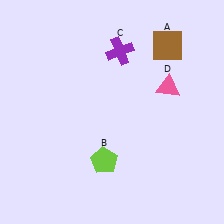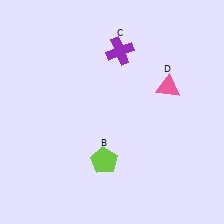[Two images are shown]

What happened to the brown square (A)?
The brown square (A) was removed in Image 2. It was in the top-right area of Image 1.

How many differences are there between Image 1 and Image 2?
There is 1 difference between the two images.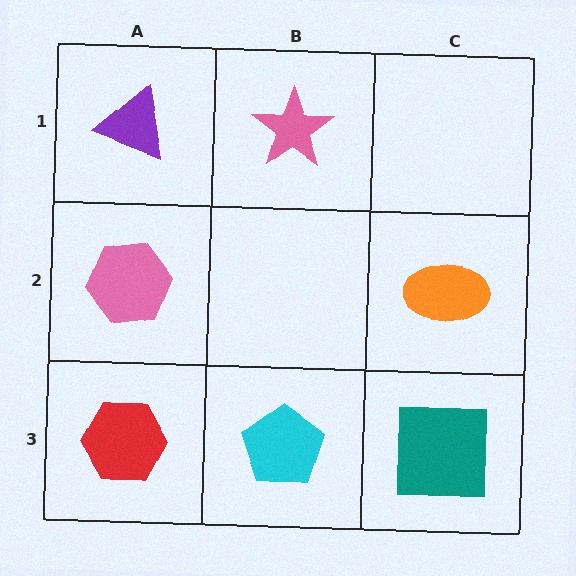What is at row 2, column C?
An orange ellipse.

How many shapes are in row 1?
2 shapes.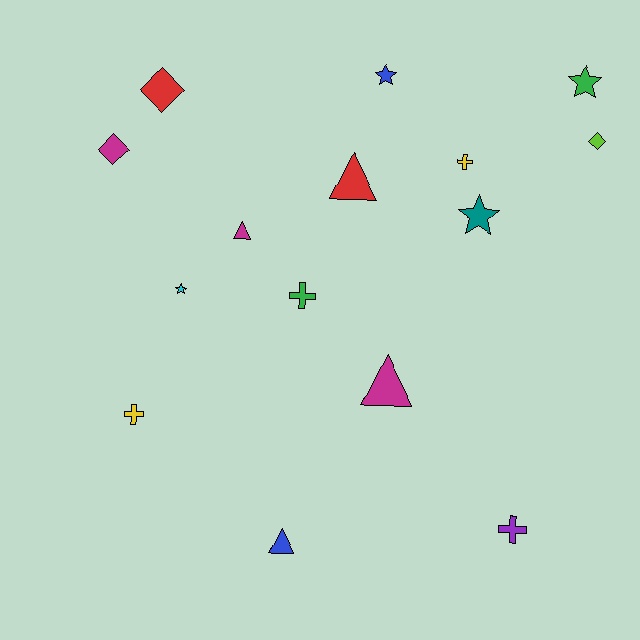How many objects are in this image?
There are 15 objects.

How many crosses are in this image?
There are 4 crosses.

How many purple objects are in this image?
There is 1 purple object.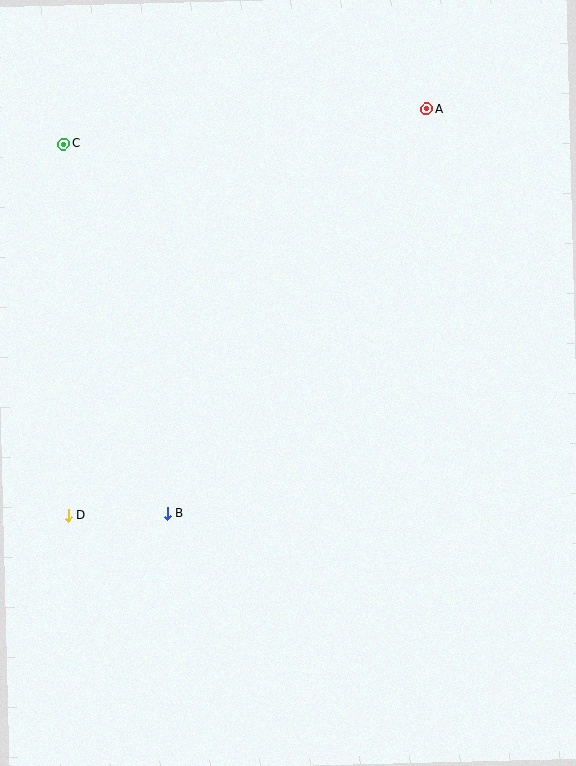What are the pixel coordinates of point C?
Point C is at (64, 144).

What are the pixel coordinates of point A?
Point A is at (427, 109).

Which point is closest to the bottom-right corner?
Point B is closest to the bottom-right corner.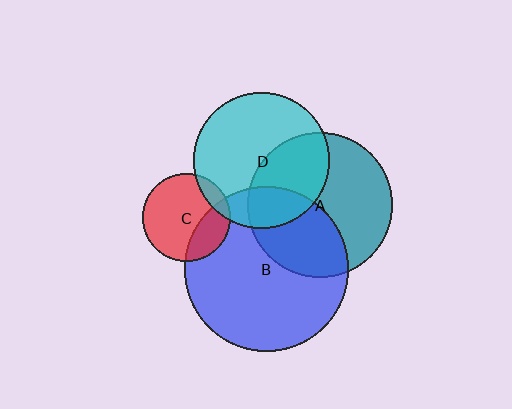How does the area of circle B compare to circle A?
Approximately 1.3 times.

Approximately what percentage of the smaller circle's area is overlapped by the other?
Approximately 40%.